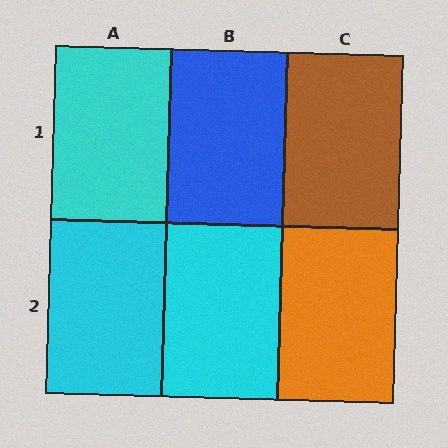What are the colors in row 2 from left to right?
Cyan, cyan, orange.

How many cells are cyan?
3 cells are cyan.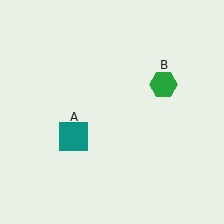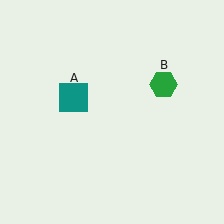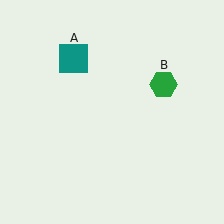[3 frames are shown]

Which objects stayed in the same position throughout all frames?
Green hexagon (object B) remained stationary.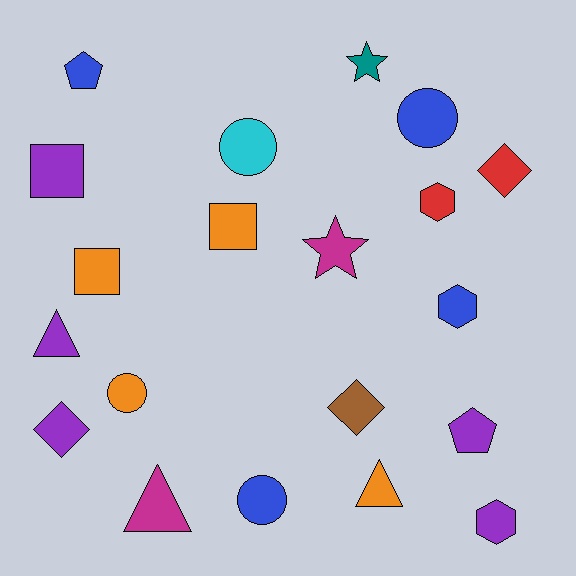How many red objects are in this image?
There are 2 red objects.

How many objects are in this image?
There are 20 objects.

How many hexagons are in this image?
There are 3 hexagons.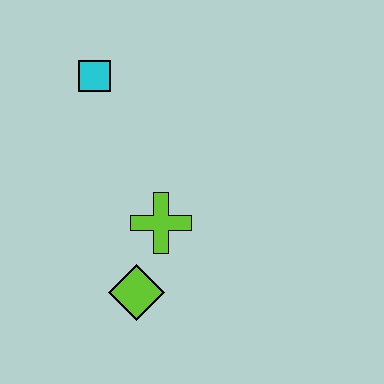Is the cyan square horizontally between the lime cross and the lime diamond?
No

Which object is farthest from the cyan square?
The lime diamond is farthest from the cyan square.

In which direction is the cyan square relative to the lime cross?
The cyan square is above the lime cross.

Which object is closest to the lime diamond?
The lime cross is closest to the lime diamond.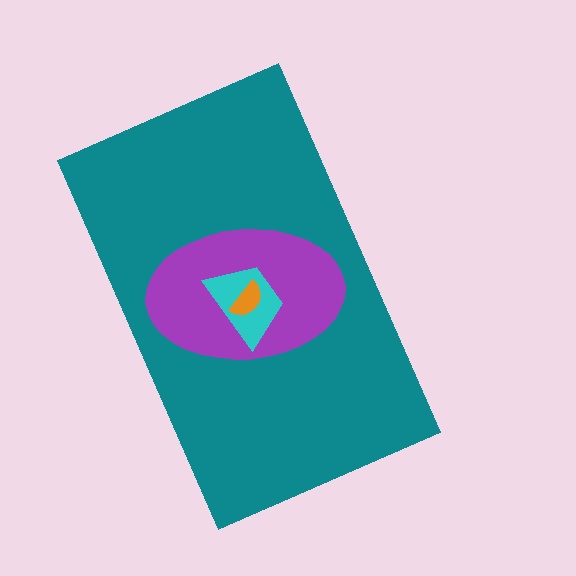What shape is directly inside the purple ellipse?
The cyan trapezoid.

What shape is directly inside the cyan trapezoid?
The orange semicircle.